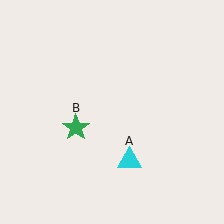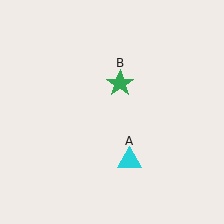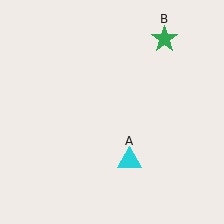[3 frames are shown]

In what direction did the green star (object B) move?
The green star (object B) moved up and to the right.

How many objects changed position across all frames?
1 object changed position: green star (object B).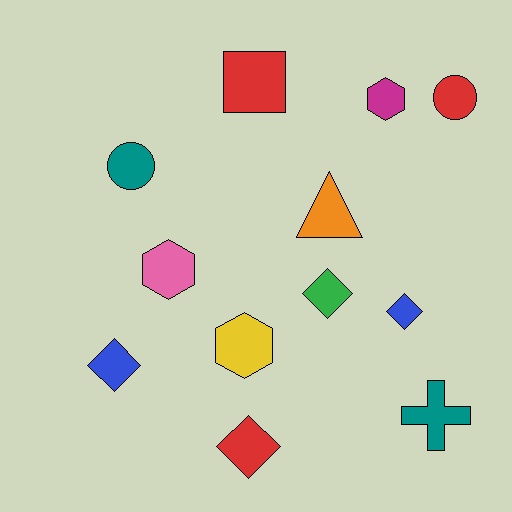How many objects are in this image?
There are 12 objects.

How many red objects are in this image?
There are 3 red objects.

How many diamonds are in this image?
There are 4 diamonds.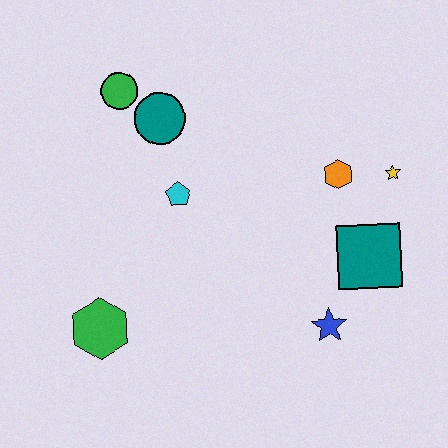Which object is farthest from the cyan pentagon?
The yellow star is farthest from the cyan pentagon.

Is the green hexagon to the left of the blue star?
Yes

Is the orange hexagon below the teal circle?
Yes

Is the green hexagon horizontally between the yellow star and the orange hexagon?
No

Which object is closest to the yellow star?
The orange hexagon is closest to the yellow star.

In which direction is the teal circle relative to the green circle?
The teal circle is to the right of the green circle.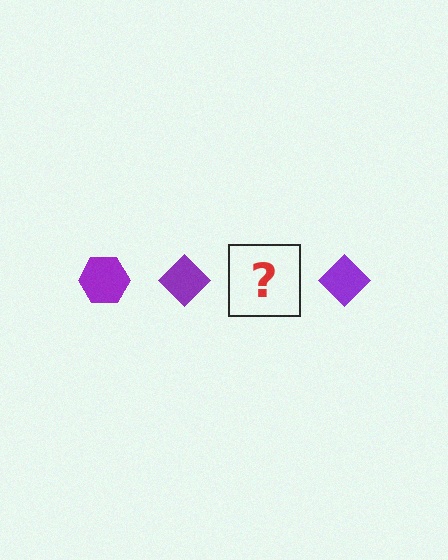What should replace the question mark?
The question mark should be replaced with a purple hexagon.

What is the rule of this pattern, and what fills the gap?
The rule is that the pattern cycles through hexagon, diamond shapes in purple. The gap should be filled with a purple hexagon.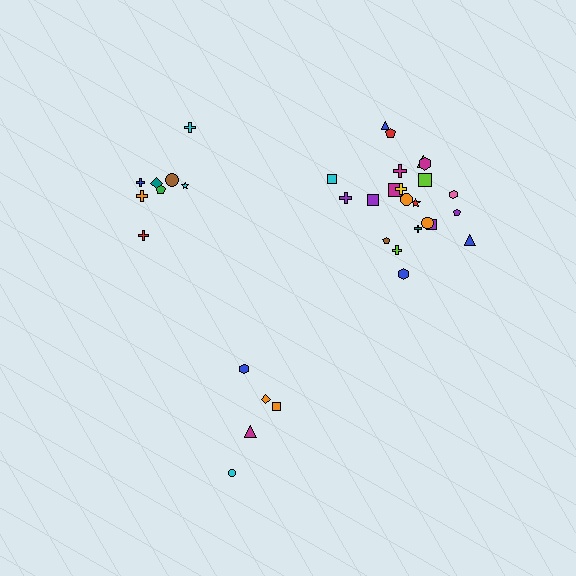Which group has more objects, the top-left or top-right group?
The top-right group.